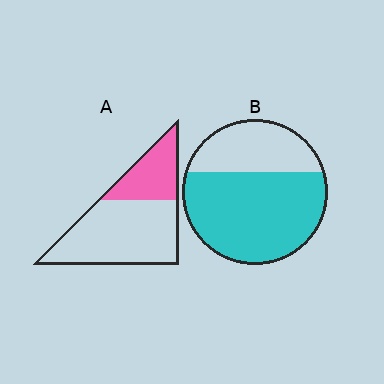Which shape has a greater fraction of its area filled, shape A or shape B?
Shape B.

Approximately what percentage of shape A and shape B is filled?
A is approximately 30% and B is approximately 65%.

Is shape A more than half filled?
No.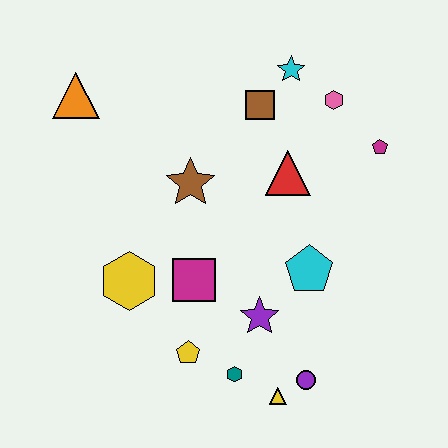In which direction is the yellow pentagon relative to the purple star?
The yellow pentagon is to the left of the purple star.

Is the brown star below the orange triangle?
Yes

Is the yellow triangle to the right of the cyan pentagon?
No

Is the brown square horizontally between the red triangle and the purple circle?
No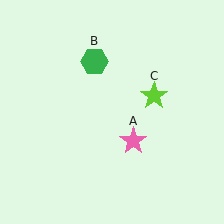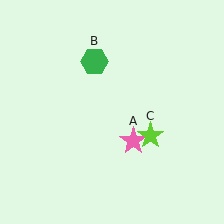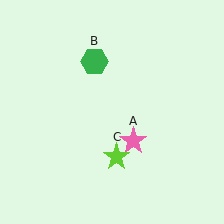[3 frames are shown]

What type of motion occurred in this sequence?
The lime star (object C) rotated clockwise around the center of the scene.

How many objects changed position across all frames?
1 object changed position: lime star (object C).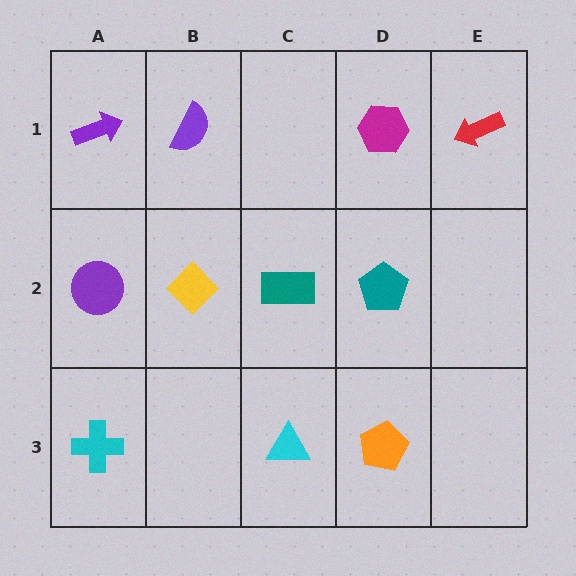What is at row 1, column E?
A red arrow.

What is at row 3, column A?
A cyan cross.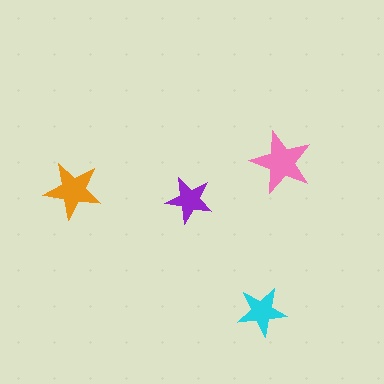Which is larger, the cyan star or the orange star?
The orange one.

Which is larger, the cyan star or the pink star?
The pink one.